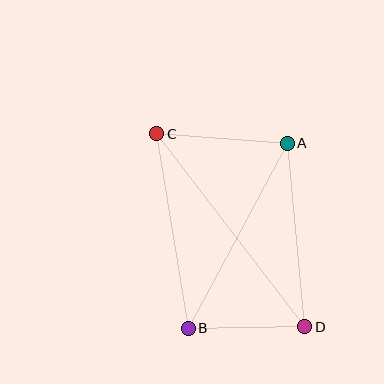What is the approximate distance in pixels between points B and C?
The distance between B and C is approximately 197 pixels.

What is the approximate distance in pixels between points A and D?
The distance between A and D is approximately 184 pixels.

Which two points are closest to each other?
Points B and D are closest to each other.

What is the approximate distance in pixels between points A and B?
The distance between A and B is approximately 210 pixels.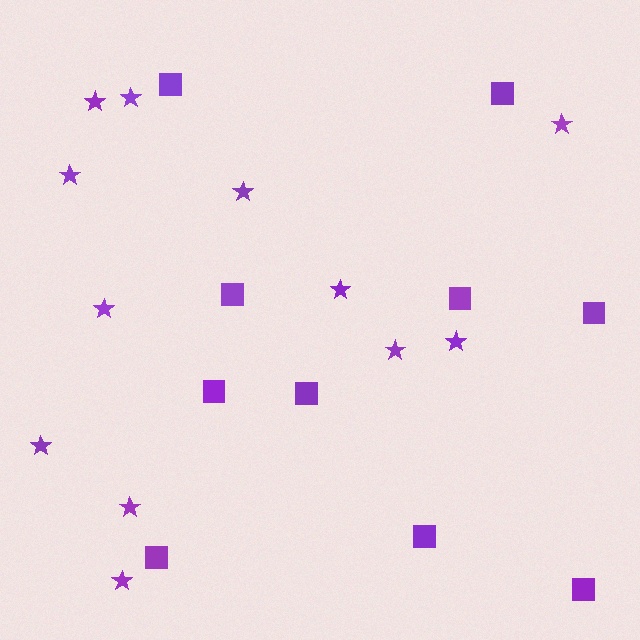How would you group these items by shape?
There are 2 groups: one group of squares (10) and one group of stars (12).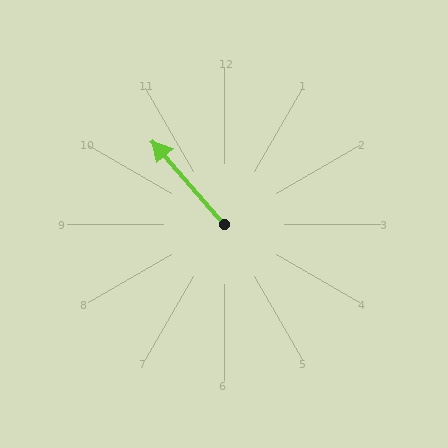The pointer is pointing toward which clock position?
Roughly 11 o'clock.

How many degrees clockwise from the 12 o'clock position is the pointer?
Approximately 319 degrees.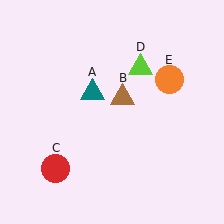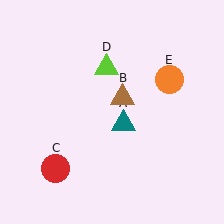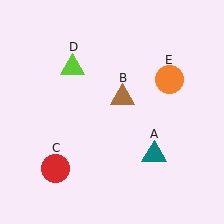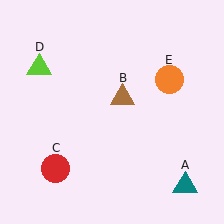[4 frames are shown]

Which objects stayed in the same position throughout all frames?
Brown triangle (object B) and red circle (object C) and orange circle (object E) remained stationary.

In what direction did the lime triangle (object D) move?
The lime triangle (object D) moved left.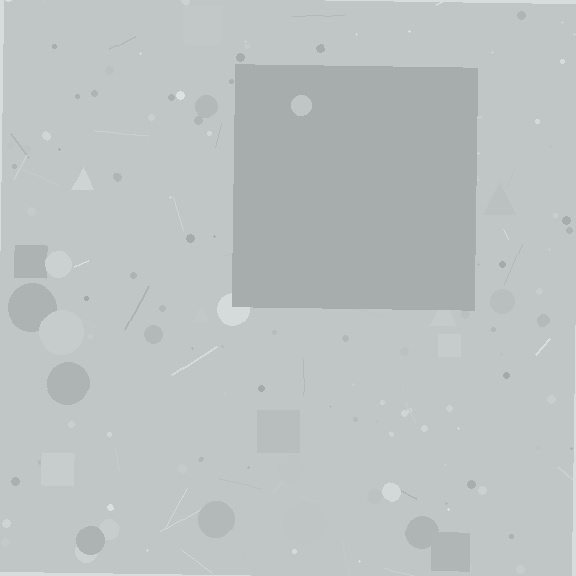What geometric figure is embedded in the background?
A square is embedded in the background.